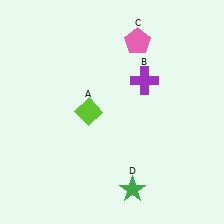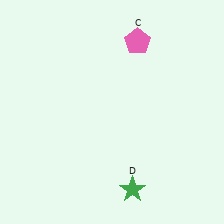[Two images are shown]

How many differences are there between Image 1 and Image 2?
There are 2 differences between the two images.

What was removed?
The purple cross (B), the lime diamond (A) were removed in Image 2.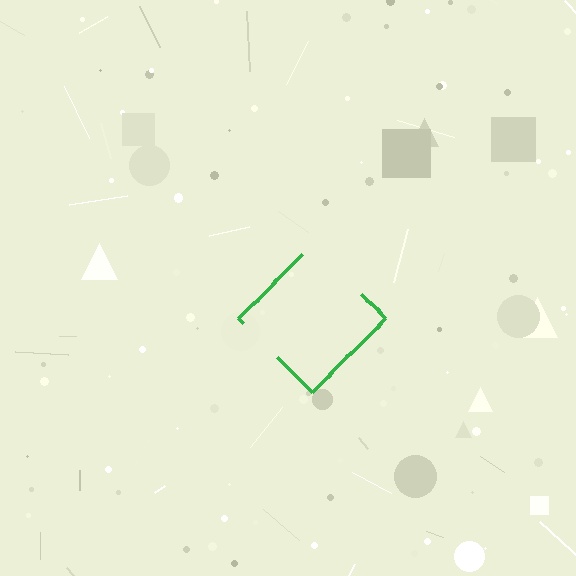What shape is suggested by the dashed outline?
The dashed outline suggests a diamond.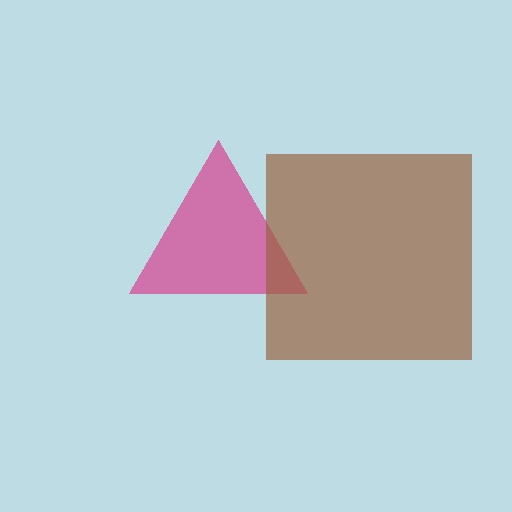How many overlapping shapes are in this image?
There are 2 overlapping shapes in the image.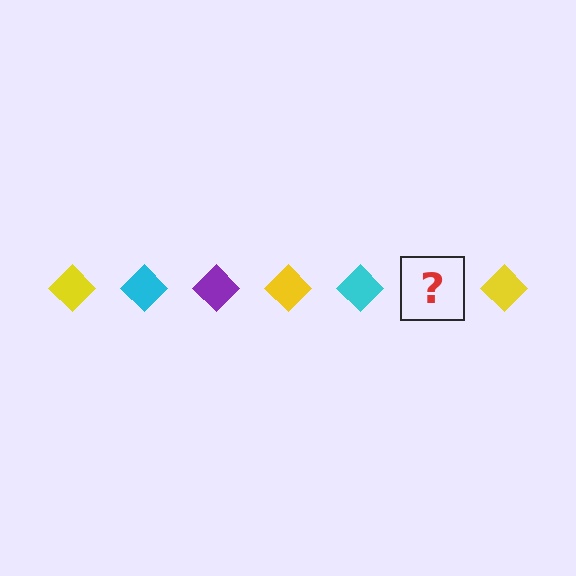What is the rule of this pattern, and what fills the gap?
The rule is that the pattern cycles through yellow, cyan, purple diamonds. The gap should be filled with a purple diamond.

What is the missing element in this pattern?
The missing element is a purple diamond.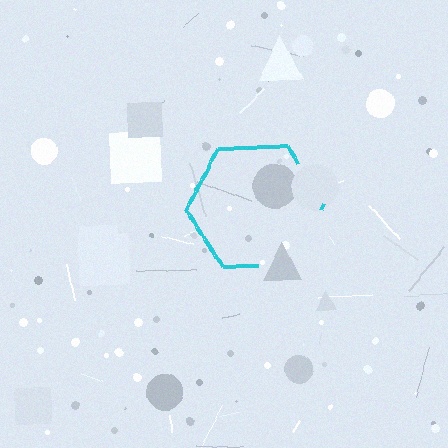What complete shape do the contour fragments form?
The contour fragments form a hexagon.